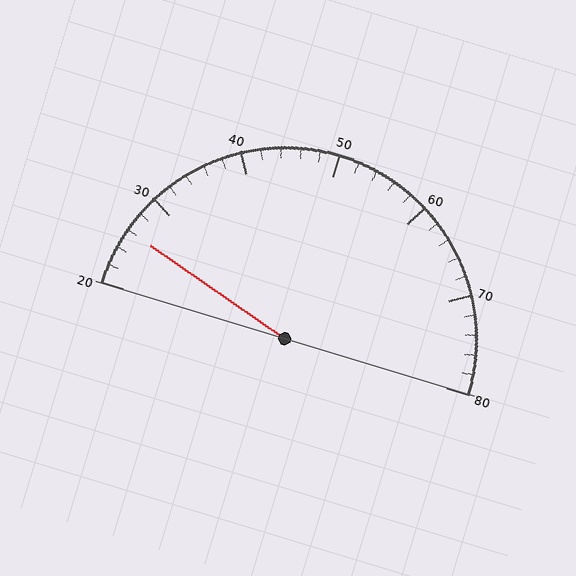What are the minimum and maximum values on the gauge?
The gauge ranges from 20 to 80.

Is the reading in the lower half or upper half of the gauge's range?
The reading is in the lower half of the range (20 to 80).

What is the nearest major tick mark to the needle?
The nearest major tick mark is 30.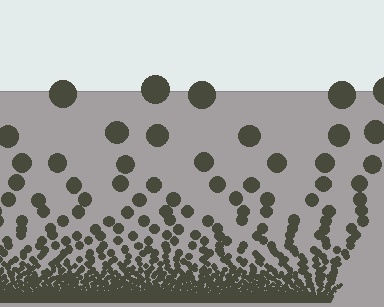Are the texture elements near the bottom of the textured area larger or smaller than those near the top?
Smaller. The gradient is inverted — elements near the bottom are smaller and denser.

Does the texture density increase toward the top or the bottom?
Density increases toward the bottom.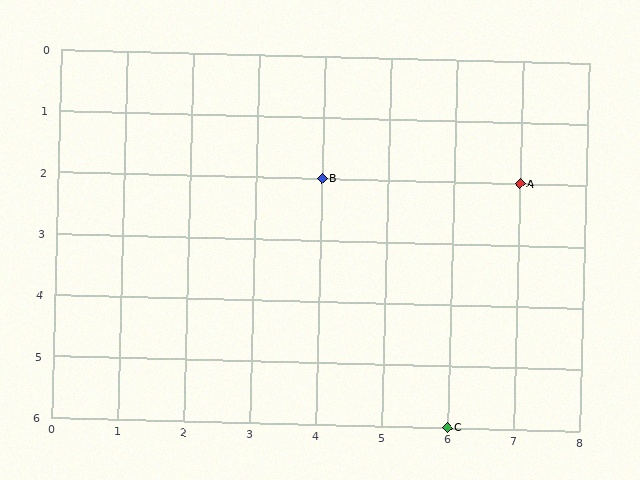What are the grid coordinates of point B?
Point B is at grid coordinates (4, 2).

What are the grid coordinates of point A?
Point A is at grid coordinates (7, 2).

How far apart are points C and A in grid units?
Points C and A are 1 column and 4 rows apart (about 4.1 grid units diagonally).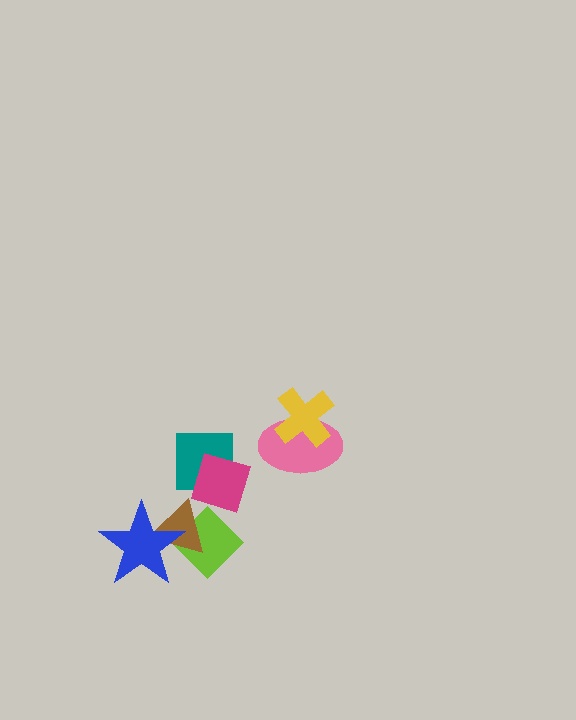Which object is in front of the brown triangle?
The blue star is in front of the brown triangle.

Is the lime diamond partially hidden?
Yes, it is partially covered by another shape.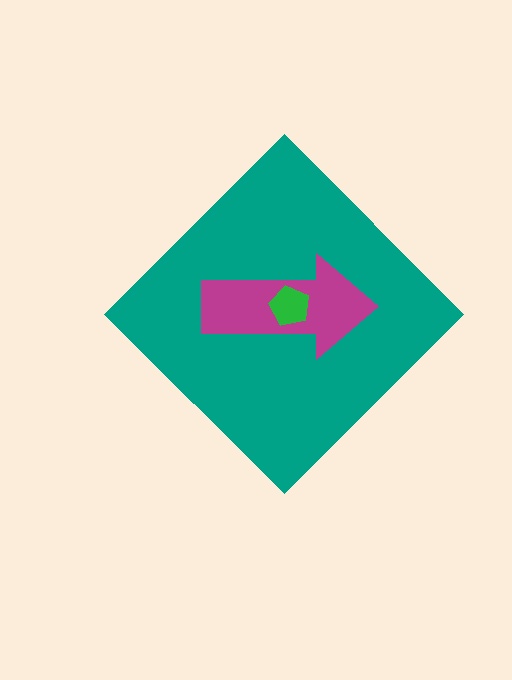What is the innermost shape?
The green pentagon.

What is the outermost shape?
The teal diamond.